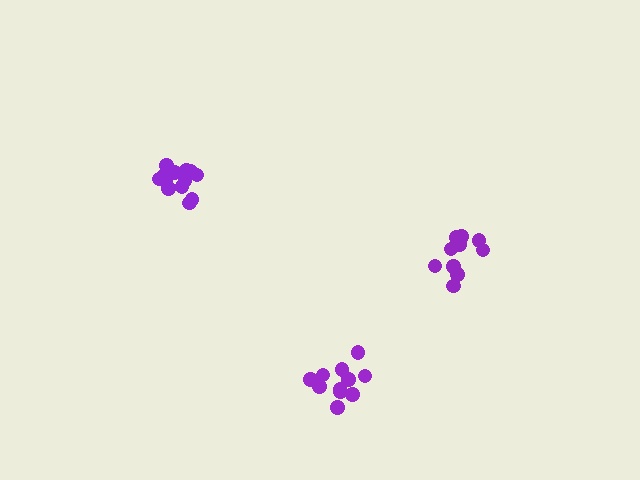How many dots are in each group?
Group 1: 10 dots, Group 2: 11 dots, Group 3: 13 dots (34 total).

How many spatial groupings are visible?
There are 3 spatial groupings.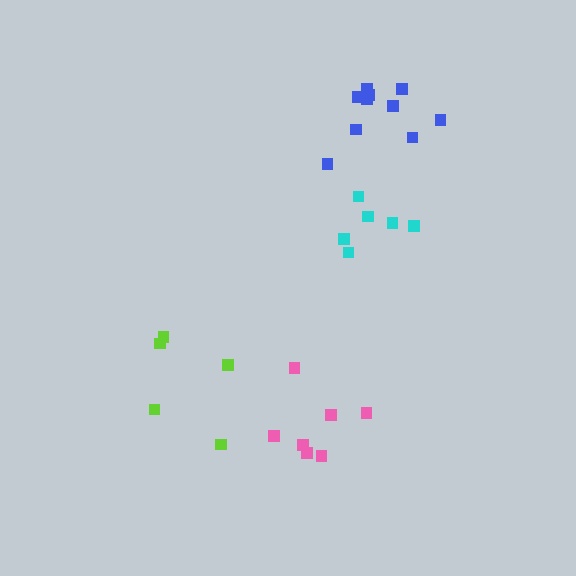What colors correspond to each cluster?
The clusters are colored: blue, lime, pink, cyan.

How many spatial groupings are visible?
There are 4 spatial groupings.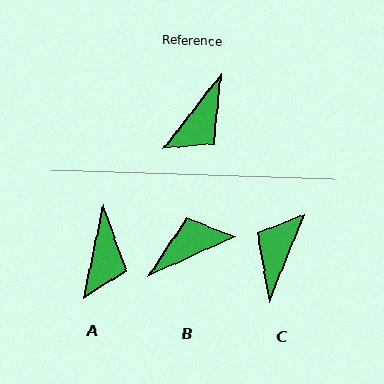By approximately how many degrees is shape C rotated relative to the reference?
Approximately 164 degrees clockwise.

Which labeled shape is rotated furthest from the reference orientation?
C, about 164 degrees away.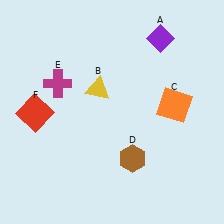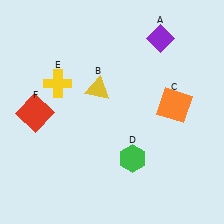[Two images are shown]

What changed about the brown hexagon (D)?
In Image 1, D is brown. In Image 2, it changed to green.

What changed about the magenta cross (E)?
In Image 1, E is magenta. In Image 2, it changed to yellow.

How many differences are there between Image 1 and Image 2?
There are 2 differences between the two images.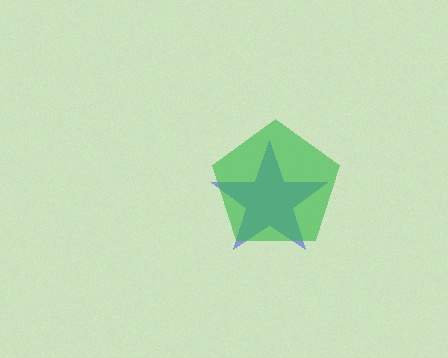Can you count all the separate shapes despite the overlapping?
Yes, there are 2 separate shapes.